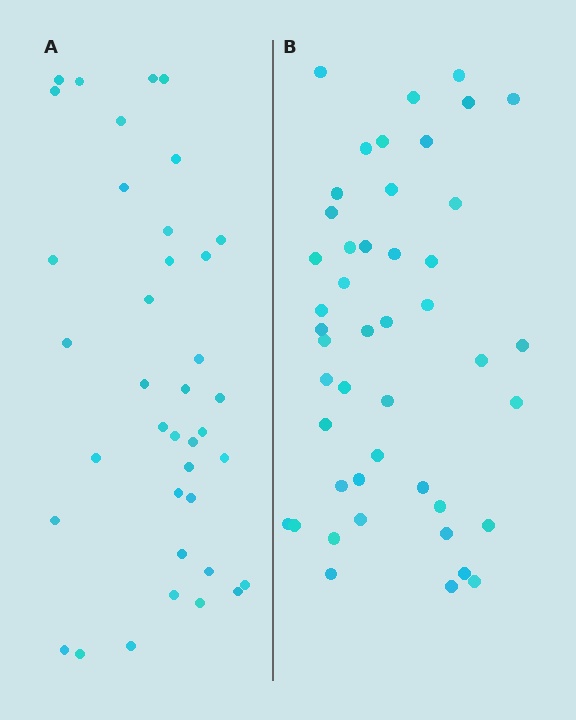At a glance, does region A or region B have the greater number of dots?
Region B (the right region) has more dots.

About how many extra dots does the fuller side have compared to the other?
Region B has roughly 8 or so more dots than region A.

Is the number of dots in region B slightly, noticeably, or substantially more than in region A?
Region B has only slightly more — the two regions are fairly close. The ratio is roughly 1.2 to 1.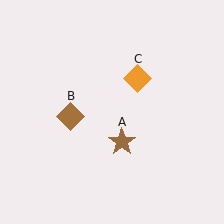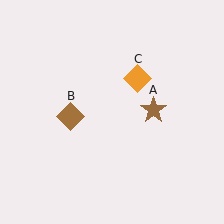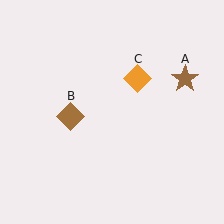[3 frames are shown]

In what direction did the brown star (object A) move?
The brown star (object A) moved up and to the right.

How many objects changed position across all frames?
1 object changed position: brown star (object A).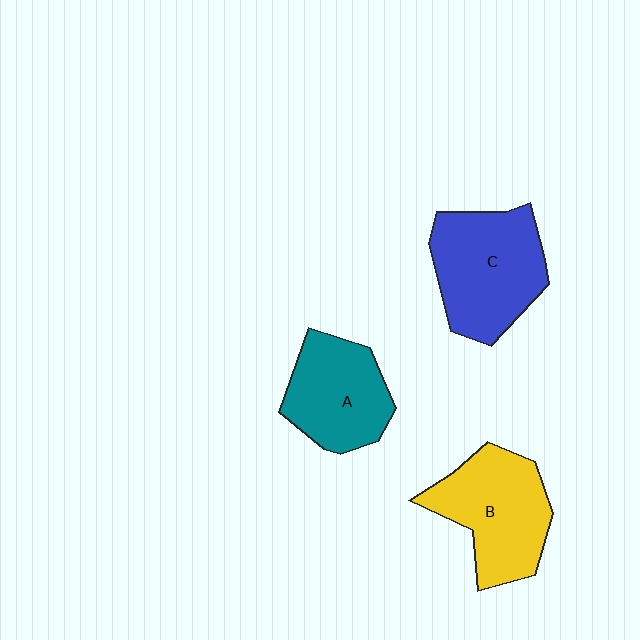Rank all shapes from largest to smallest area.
From largest to smallest: C (blue), B (yellow), A (teal).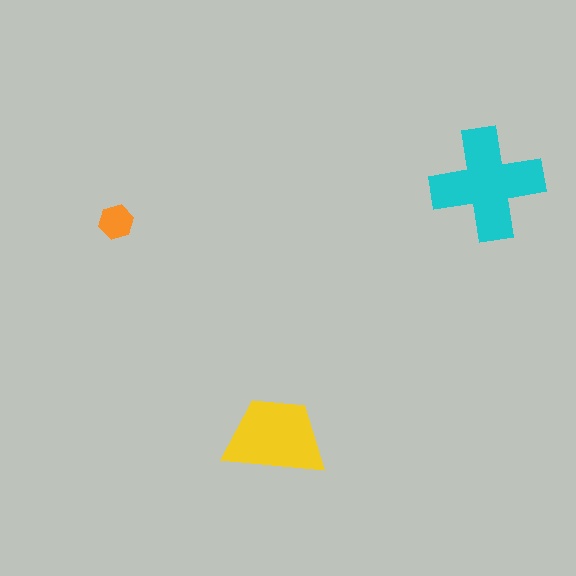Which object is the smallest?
The orange hexagon.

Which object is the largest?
The cyan cross.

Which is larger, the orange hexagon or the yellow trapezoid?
The yellow trapezoid.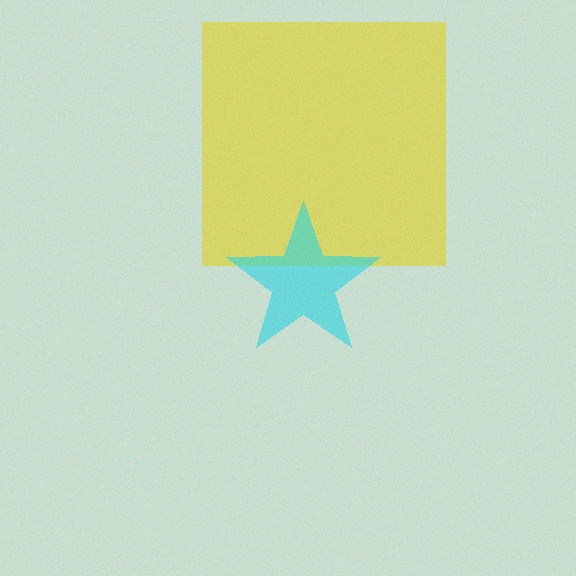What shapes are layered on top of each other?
The layered shapes are: a yellow square, a cyan star.